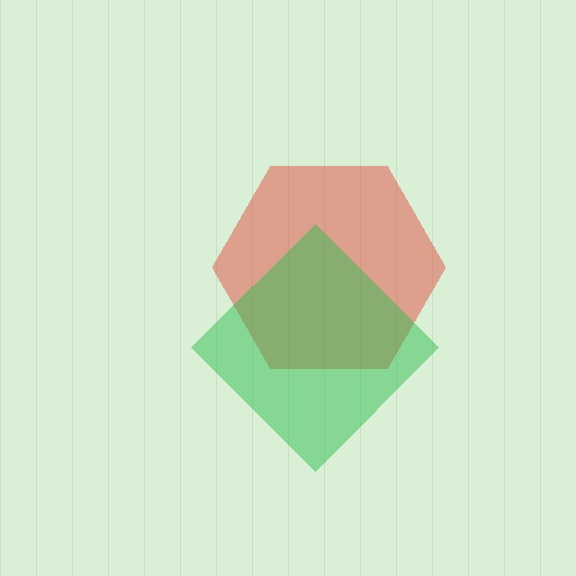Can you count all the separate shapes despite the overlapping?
Yes, there are 2 separate shapes.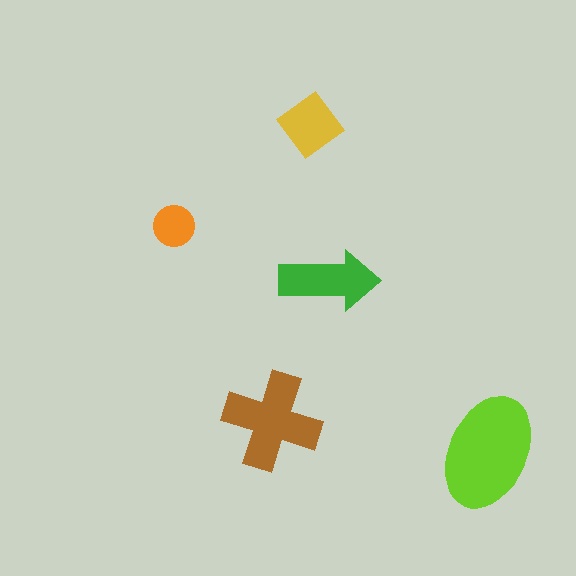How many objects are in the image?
There are 5 objects in the image.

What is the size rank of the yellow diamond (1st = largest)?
4th.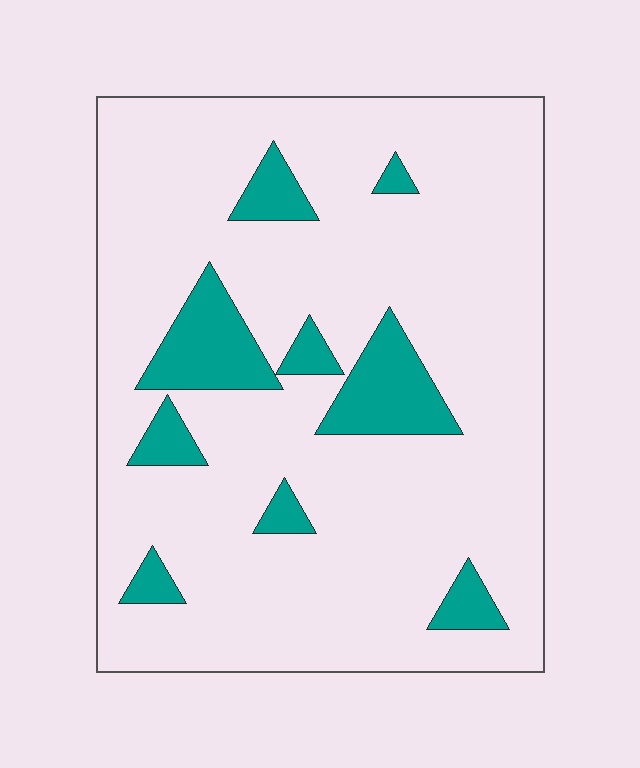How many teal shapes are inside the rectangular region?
9.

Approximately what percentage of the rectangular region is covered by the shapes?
Approximately 15%.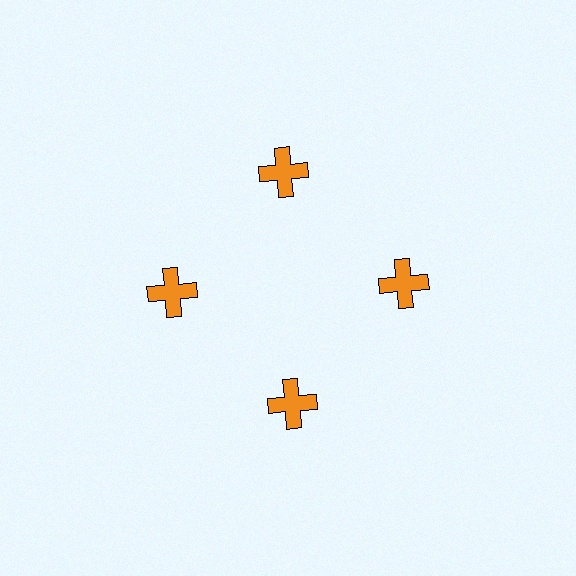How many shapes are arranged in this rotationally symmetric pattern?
There are 4 shapes, arranged in 4 groups of 1.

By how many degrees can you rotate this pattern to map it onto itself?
The pattern maps onto itself every 90 degrees of rotation.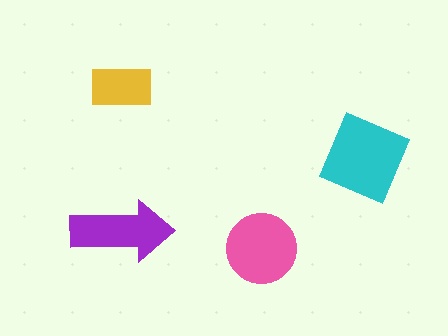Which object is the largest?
The cyan diamond.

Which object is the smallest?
The yellow rectangle.